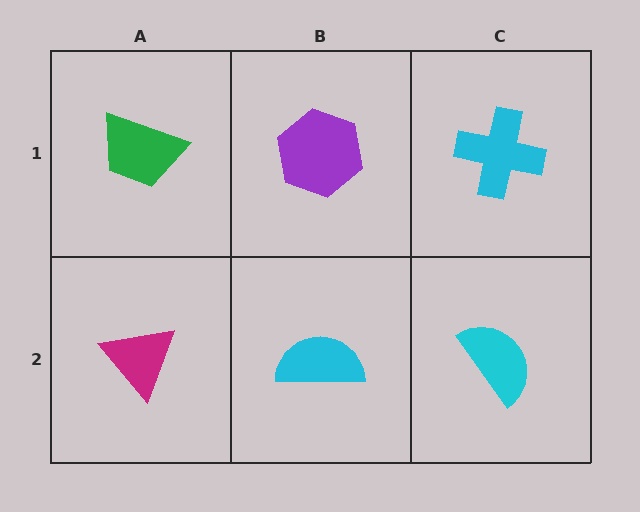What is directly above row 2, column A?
A green trapezoid.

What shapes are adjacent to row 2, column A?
A green trapezoid (row 1, column A), a cyan semicircle (row 2, column B).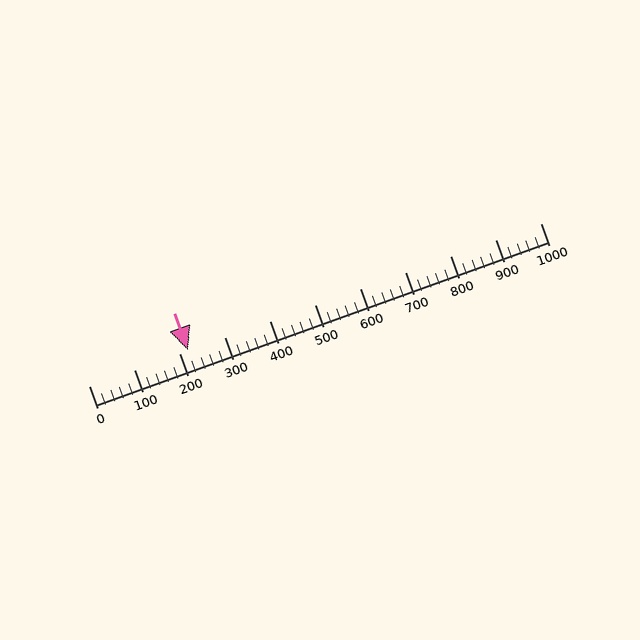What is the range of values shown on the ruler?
The ruler shows values from 0 to 1000.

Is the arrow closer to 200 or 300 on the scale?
The arrow is closer to 200.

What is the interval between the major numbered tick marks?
The major tick marks are spaced 100 units apart.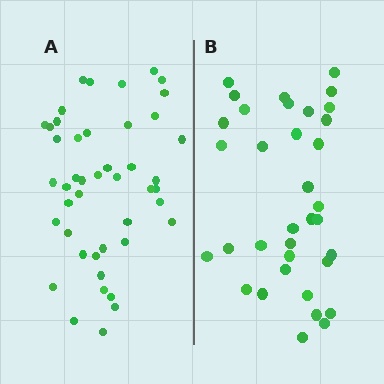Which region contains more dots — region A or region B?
Region A (the left region) has more dots.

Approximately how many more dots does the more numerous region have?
Region A has roughly 10 or so more dots than region B.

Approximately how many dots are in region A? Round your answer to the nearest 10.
About 40 dots. (The exact count is 45, which rounds to 40.)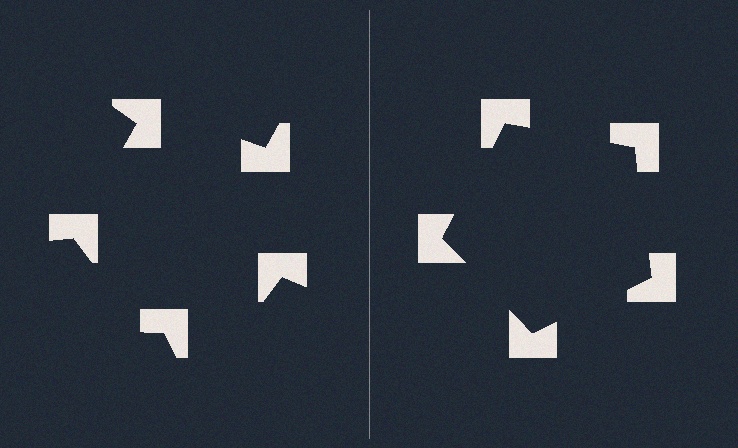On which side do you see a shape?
An illusory pentagon appears on the right side. On the left side the wedge cuts are rotated, so no coherent shape forms.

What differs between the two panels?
The notched squares are positioned identically on both sides; only the wedge orientations differ. On the right they align to a pentagon; on the left they are misaligned.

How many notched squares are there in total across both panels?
10 — 5 on each side.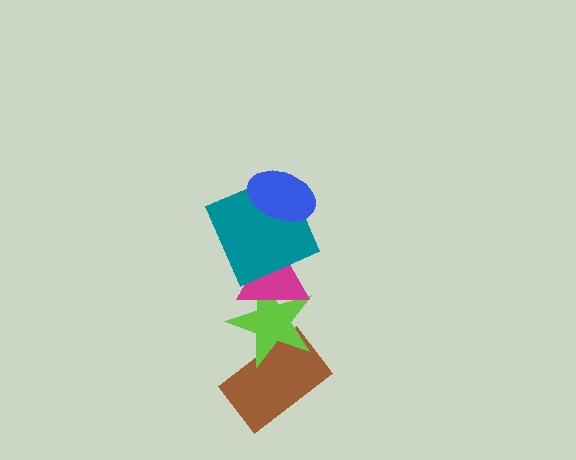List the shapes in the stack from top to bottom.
From top to bottom: the blue ellipse, the teal square, the magenta triangle, the lime star, the brown rectangle.